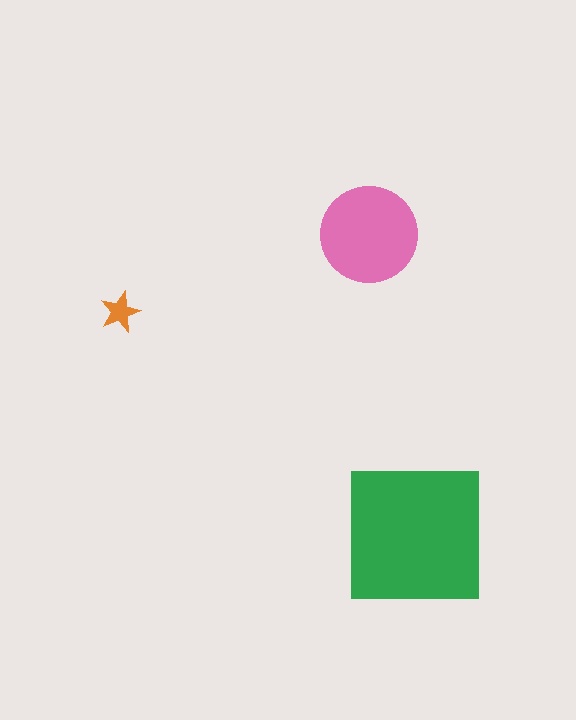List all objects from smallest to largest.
The orange star, the pink circle, the green square.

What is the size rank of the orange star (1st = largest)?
3rd.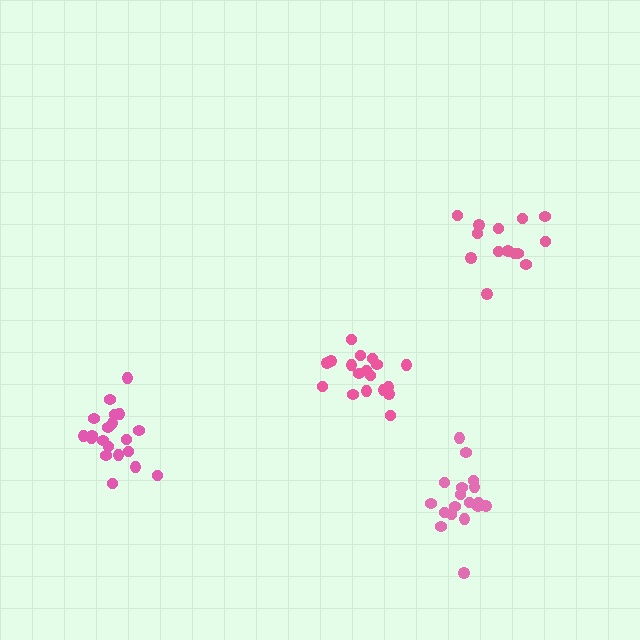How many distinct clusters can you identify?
There are 4 distinct clusters.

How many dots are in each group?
Group 1: 20 dots, Group 2: 18 dots, Group 3: 14 dots, Group 4: 18 dots (70 total).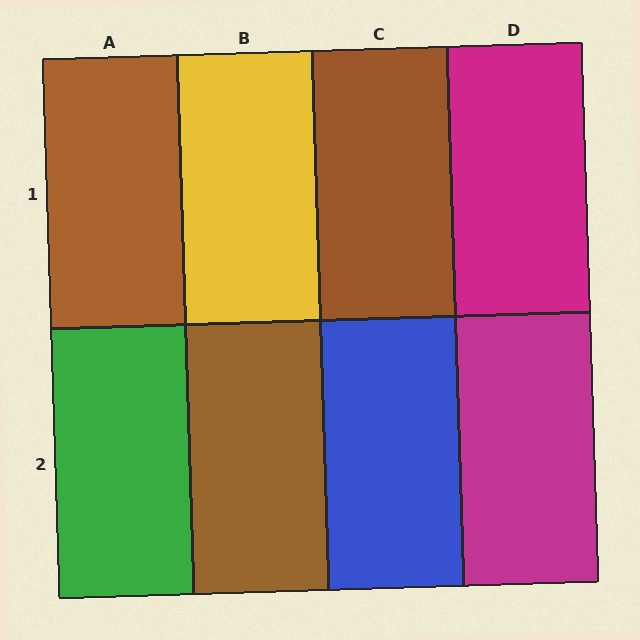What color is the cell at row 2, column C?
Blue.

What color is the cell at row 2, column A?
Green.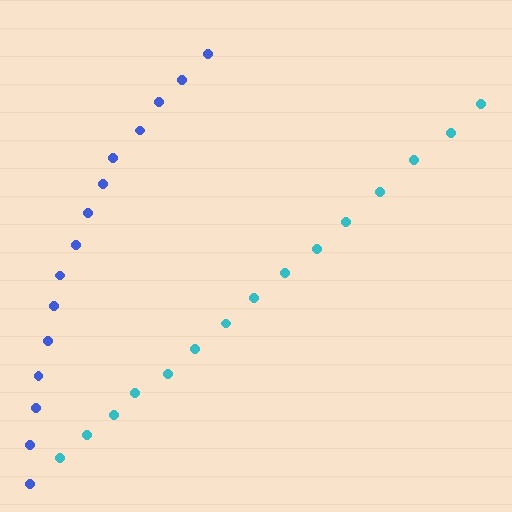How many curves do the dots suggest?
There are 2 distinct paths.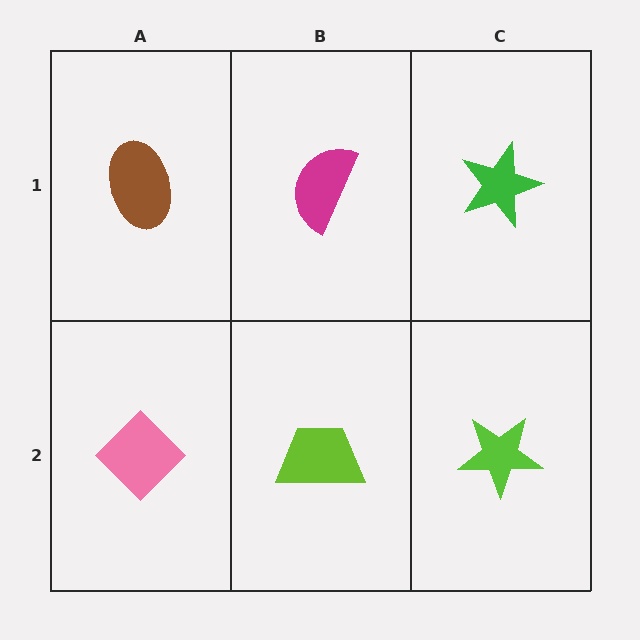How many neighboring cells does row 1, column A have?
2.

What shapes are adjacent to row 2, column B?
A magenta semicircle (row 1, column B), a pink diamond (row 2, column A), a lime star (row 2, column C).